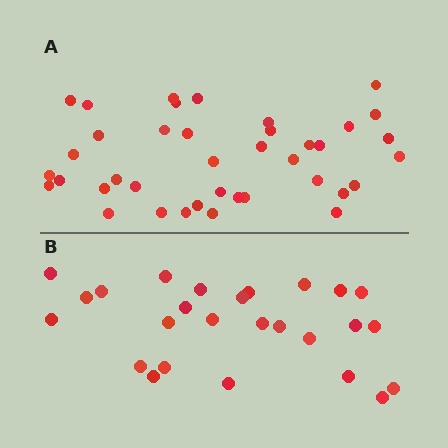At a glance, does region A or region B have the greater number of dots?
Region A (the top region) has more dots.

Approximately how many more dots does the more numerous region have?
Region A has approximately 15 more dots than region B.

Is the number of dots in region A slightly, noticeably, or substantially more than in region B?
Region A has substantially more. The ratio is roughly 1.5 to 1.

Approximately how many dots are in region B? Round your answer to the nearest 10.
About 30 dots. (The exact count is 26, which rounds to 30.)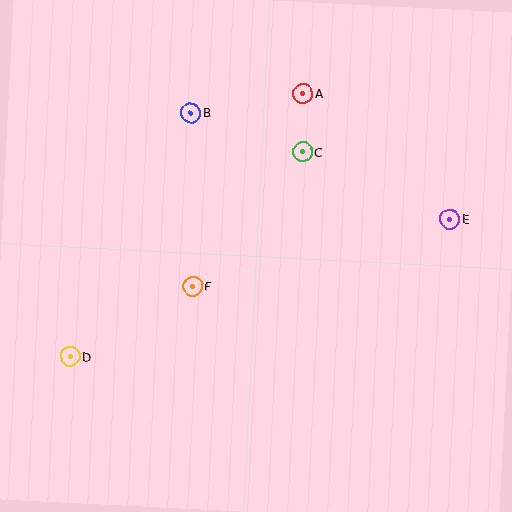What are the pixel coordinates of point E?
Point E is at (450, 219).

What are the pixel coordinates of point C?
Point C is at (303, 152).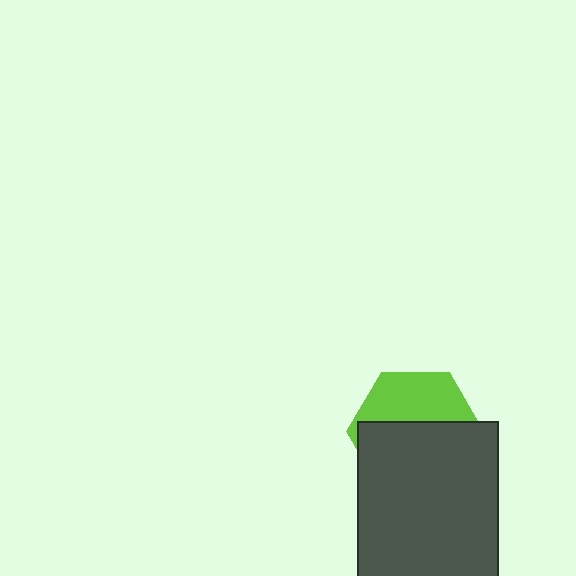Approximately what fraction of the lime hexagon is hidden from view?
Roughly 59% of the lime hexagon is hidden behind the dark gray rectangle.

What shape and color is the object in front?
The object in front is a dark gray rectangle.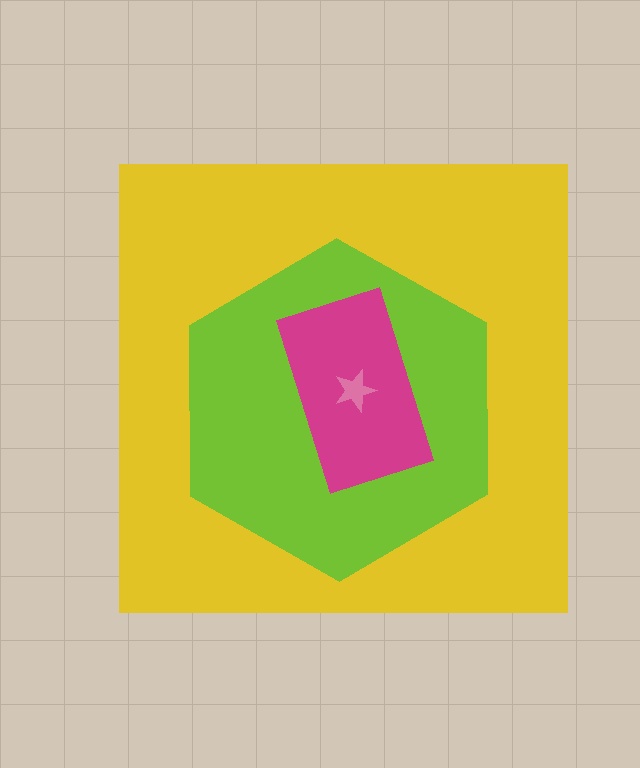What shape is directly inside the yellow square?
The lime hexagon.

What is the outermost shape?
The yellow square.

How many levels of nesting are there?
4.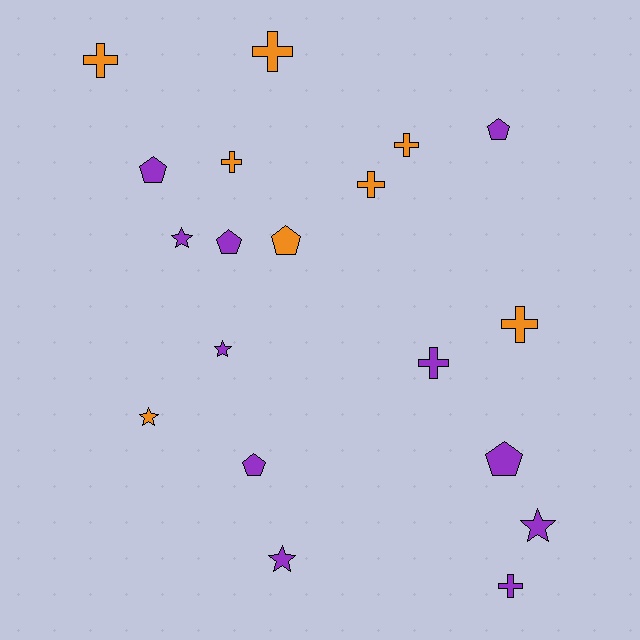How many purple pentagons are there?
There are 5 purple pentagons.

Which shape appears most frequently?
Cross, with 8 objects.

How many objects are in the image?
There are 19 objects.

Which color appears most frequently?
Purple, with 11 objects.